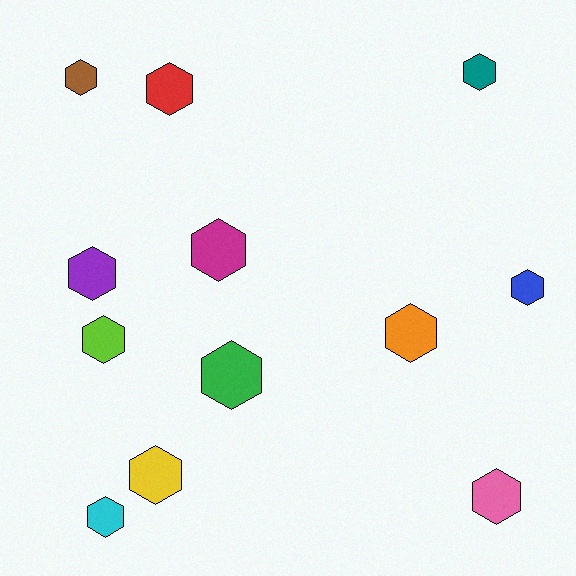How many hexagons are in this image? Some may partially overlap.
There are 12 hexagons.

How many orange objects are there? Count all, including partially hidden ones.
There is 1 orange object.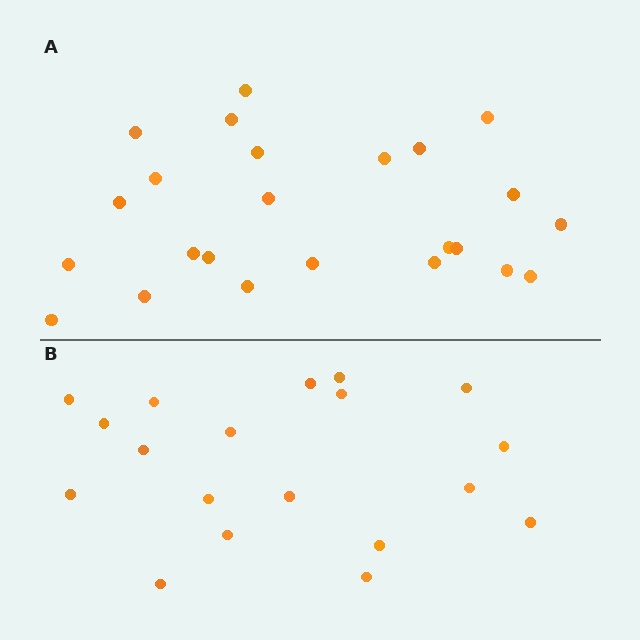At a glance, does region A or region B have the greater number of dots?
Region A (the top region) has more dots.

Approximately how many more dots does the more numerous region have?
Region A has about 5 more dots than region B.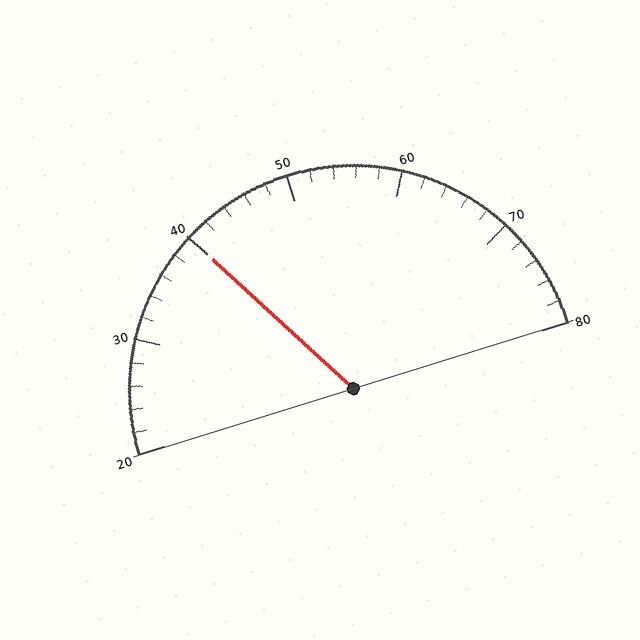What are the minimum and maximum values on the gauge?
The gauge ranges from 20 to 80.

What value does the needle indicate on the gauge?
The needle indicates approximately 40.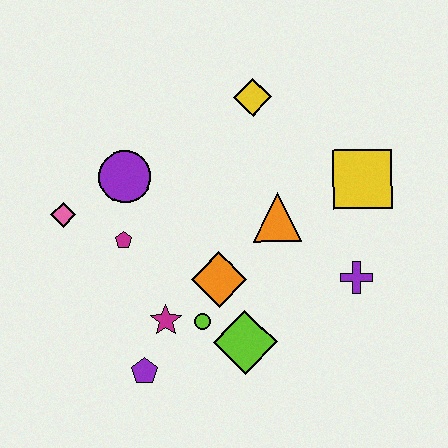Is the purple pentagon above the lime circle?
No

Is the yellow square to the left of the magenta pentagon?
No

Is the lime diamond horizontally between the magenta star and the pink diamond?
No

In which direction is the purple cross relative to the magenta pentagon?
The purple cross is to the right of the magenta pentagon.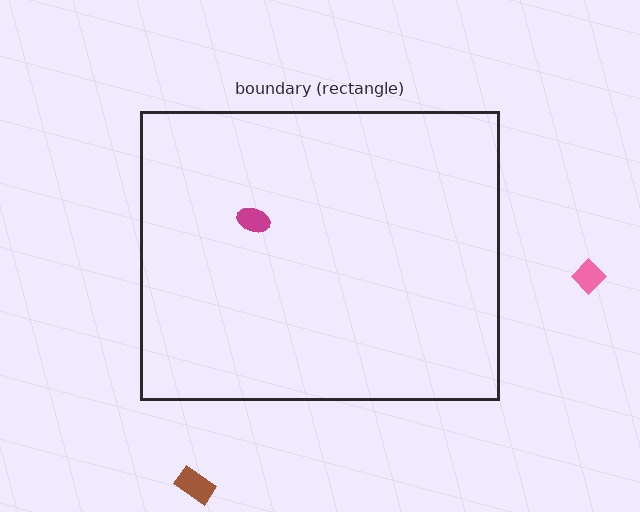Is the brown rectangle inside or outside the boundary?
Outside.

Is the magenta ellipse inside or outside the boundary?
Inside.